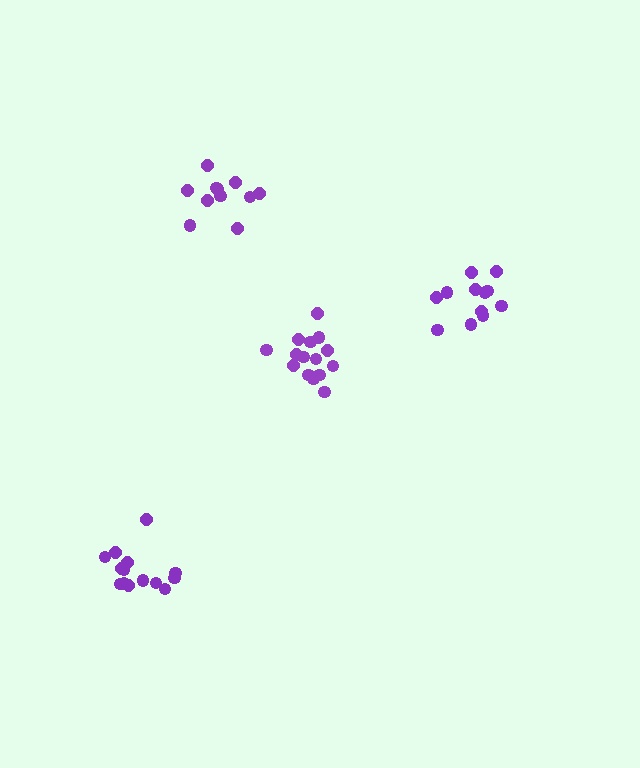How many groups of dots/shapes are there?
There are 4 groups.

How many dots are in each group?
Group 1: 14 dots, Group 2: 11 dots, Group 3: 15 dots, Group 4: 12 dots (52 total).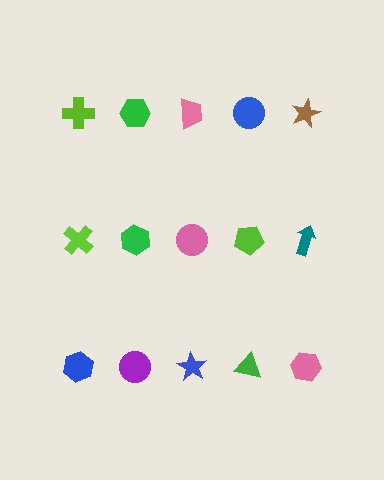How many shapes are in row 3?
5 shapes.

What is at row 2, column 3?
A pink circle.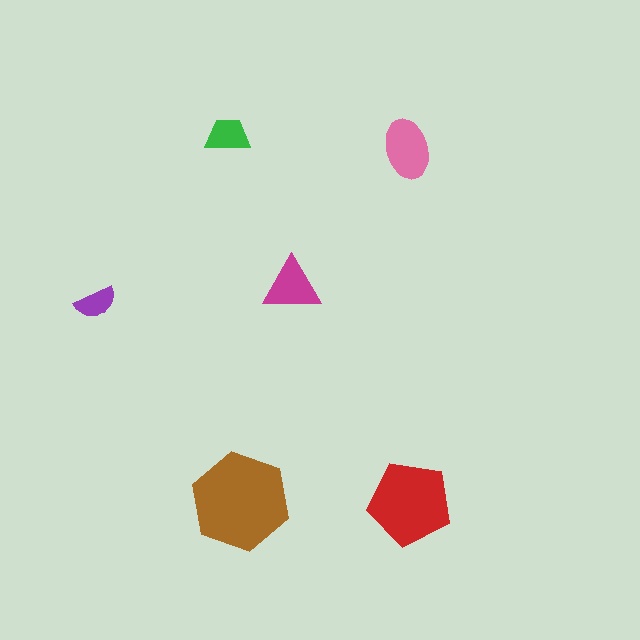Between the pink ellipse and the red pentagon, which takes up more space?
The red pentagon.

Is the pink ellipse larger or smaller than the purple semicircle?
Larger.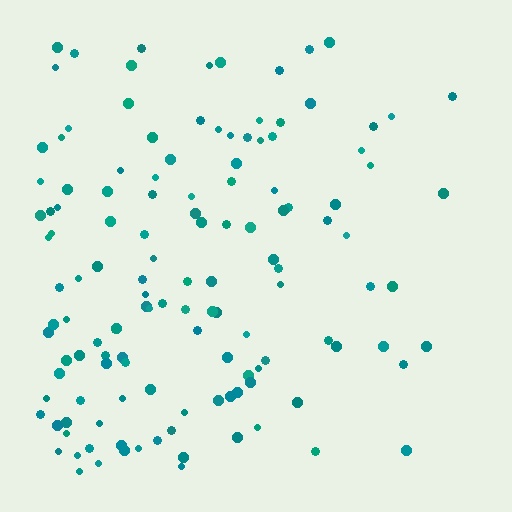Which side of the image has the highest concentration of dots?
The left.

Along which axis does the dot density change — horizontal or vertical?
Horizontal.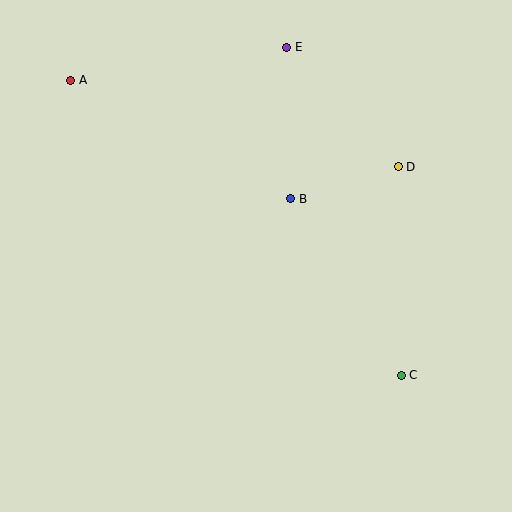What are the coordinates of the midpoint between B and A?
The midpoint between B and A is at (181, 139).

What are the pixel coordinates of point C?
Point C is at (401, 375).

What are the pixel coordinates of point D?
Point D is at (398, 167).